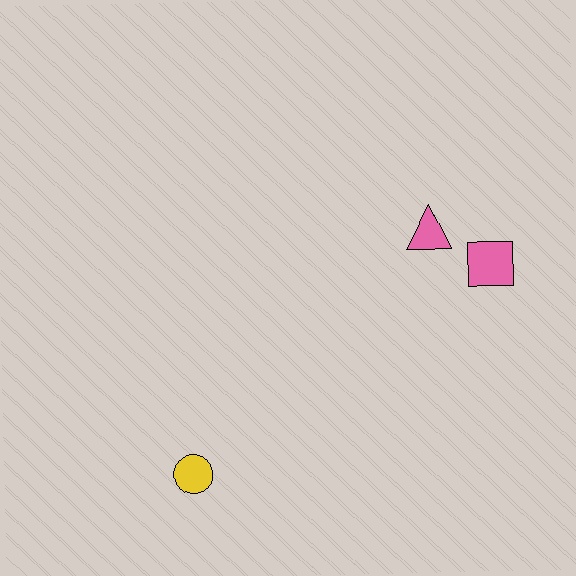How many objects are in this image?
There are 3 objects.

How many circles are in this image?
There is 1 circle.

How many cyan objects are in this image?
There are no cyan objects.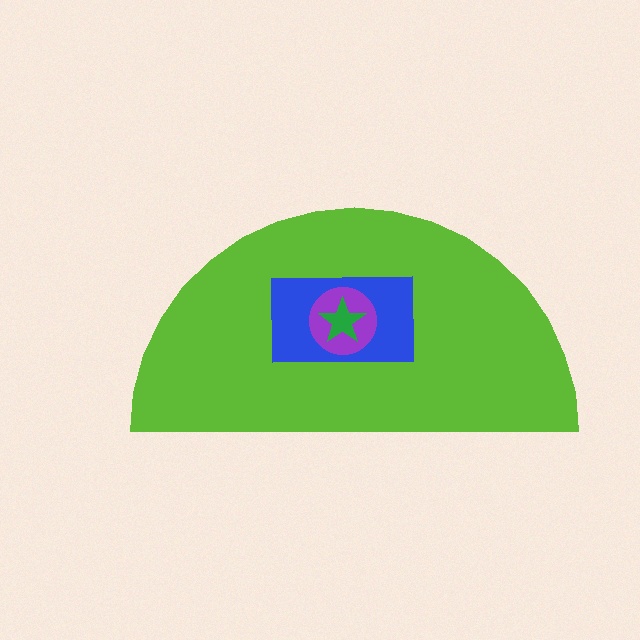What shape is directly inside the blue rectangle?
The purple circle.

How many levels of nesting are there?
4.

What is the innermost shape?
The green star.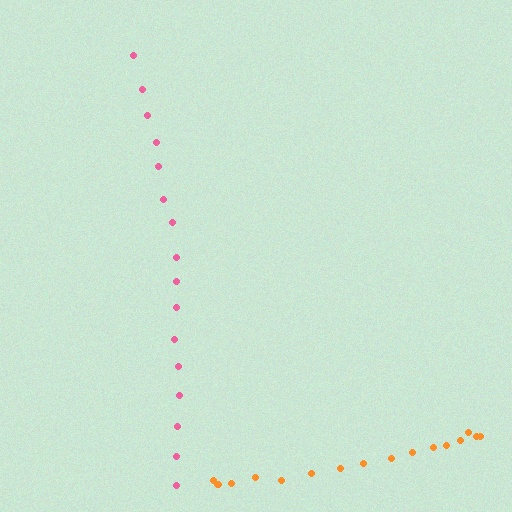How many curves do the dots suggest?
There are 2 distinct paths.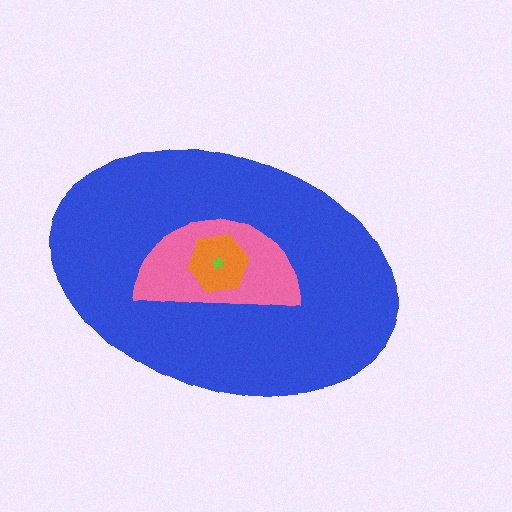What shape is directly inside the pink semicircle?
The orange hexagon.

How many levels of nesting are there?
4.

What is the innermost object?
The lime star.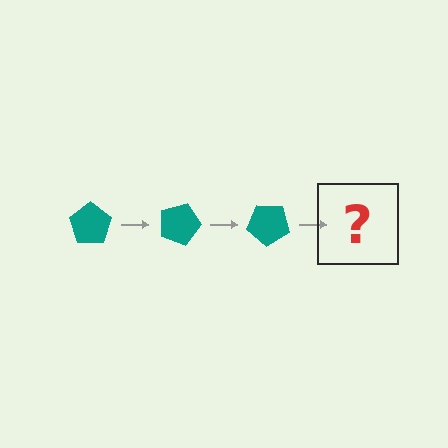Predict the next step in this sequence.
The next step is a teal pentagon rotated 60 degrees.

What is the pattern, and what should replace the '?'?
The pattern is that the pentagon rotates 20 degrees each step. The '?' should be a teal pentagon rotated 60 degrees.